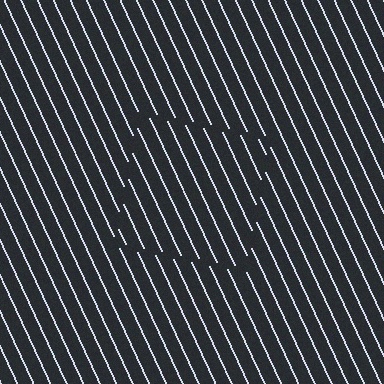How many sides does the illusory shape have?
4 sides — the line-ends trace a square.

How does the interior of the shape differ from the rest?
The interior of the shape contains the same grating, shifted by half a period — the contour is defined by the phase discontinuity where line-ends from the inner and outer gratings abut.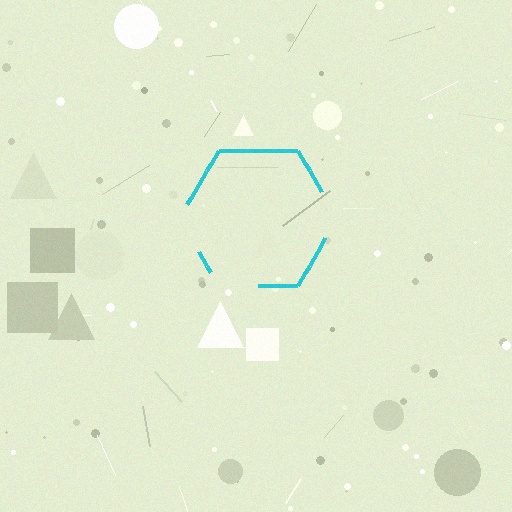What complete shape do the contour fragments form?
The contour fragments form a hexagon.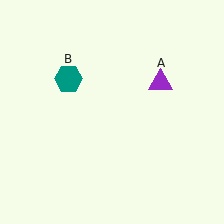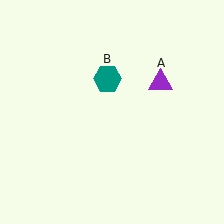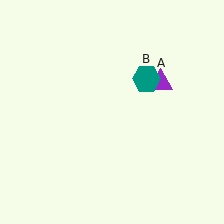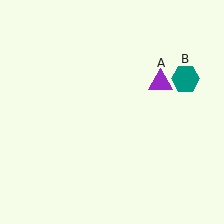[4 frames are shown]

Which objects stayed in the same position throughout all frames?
Purple triangle (object A) remained stationary.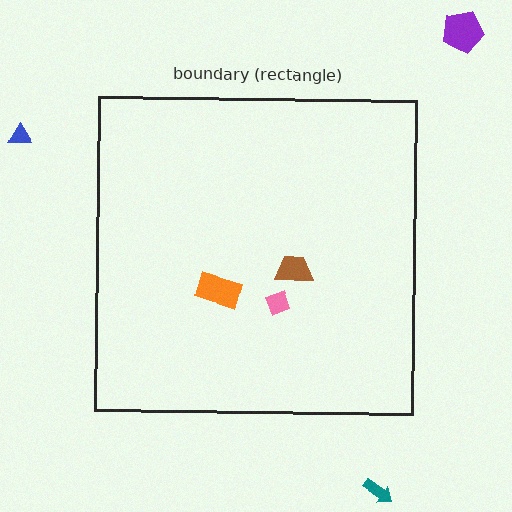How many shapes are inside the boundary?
3 inside, 3 outside.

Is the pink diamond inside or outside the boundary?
Inside.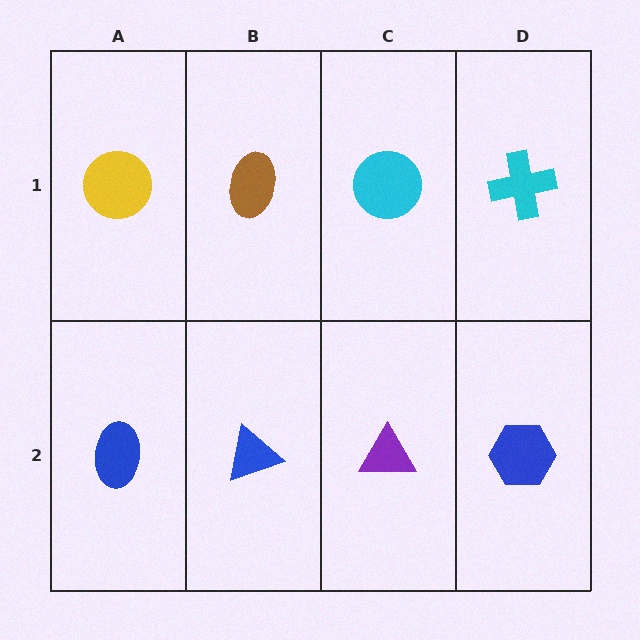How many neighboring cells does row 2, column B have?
3.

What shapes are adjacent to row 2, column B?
A brown ellipse (row 1, column B), a blue ellipse (row 2, column A), a purple triangle (row 2, column C).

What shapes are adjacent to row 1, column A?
A blue ellipse (row 2, column A), a brown ellipse (row 1, column B).